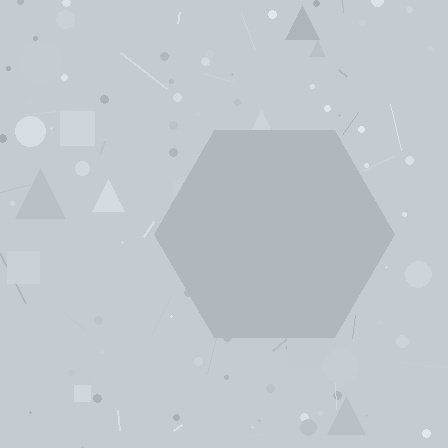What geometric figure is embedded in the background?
A hexagon is embedded in the background.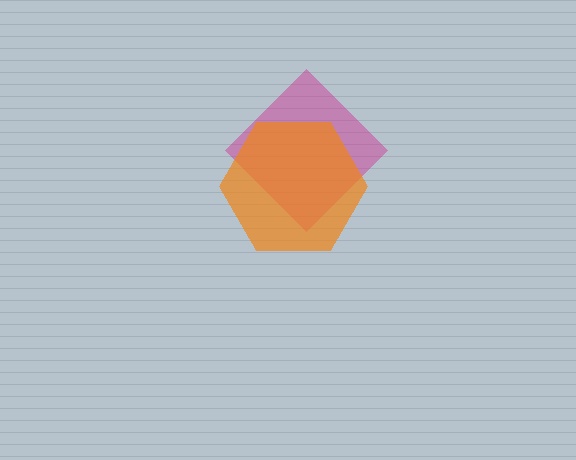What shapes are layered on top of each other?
The layered shapes are: a magenta diamond, an orange hexagon.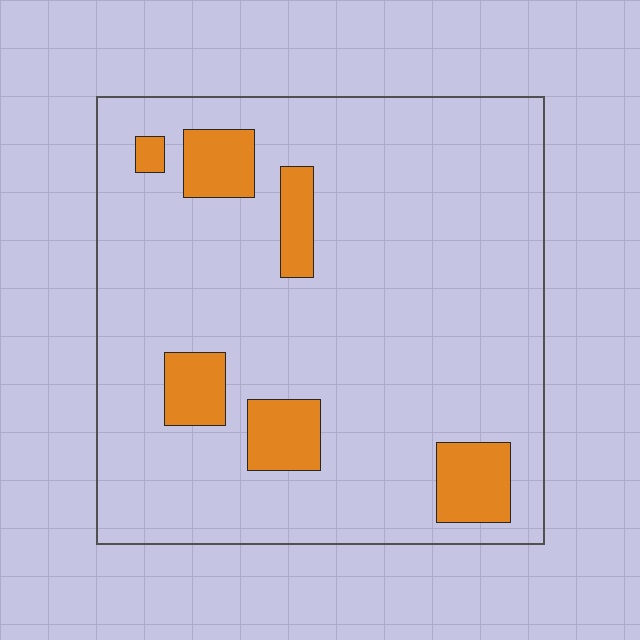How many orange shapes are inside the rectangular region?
6.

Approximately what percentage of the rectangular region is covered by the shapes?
Approximately 15%.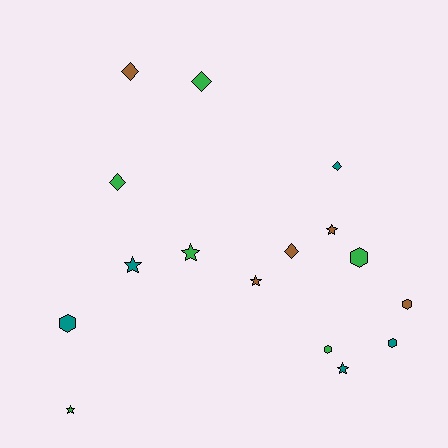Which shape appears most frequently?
Star, with 6 objects.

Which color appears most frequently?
Green, with 6 objects.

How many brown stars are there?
There are 2 brown stars.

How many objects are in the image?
There are 16 objects.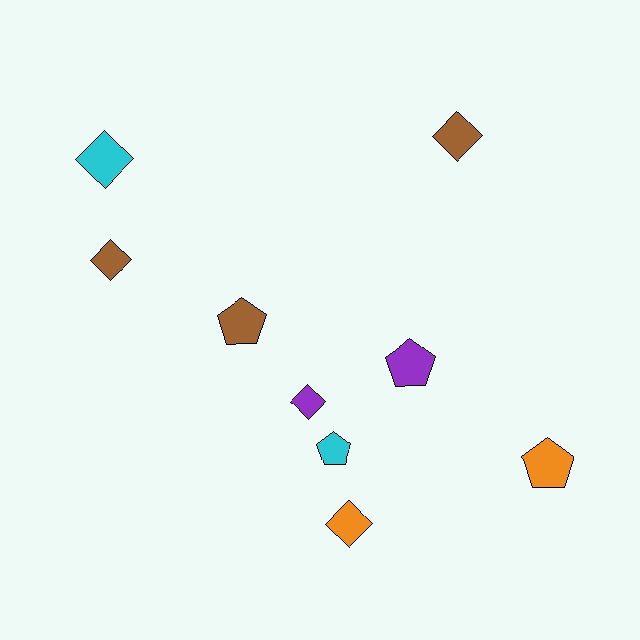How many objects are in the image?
There are 9 objects.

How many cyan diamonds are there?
There is 1 cyan diamond.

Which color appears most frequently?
Brown, with 3 objects.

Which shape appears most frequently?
Diamond, with 5 objects.